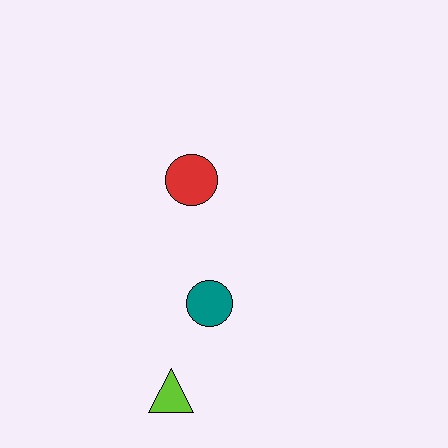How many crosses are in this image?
There are no crosses.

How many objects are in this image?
There are 3 objects.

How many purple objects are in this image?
There are no purple objects.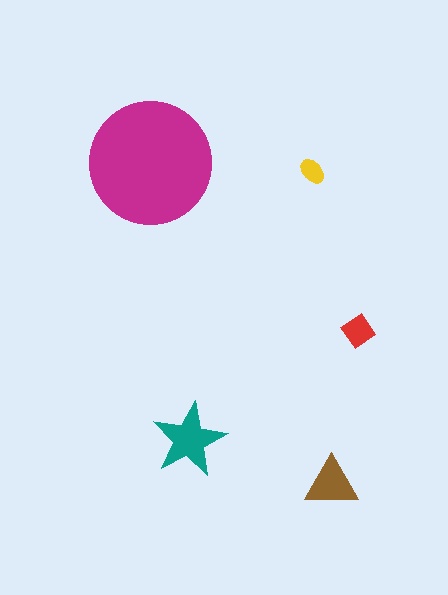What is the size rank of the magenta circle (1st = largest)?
1st.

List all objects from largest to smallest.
The magenta circle, the teal star, the brown triangle, the red diamond, the yellow ellipse.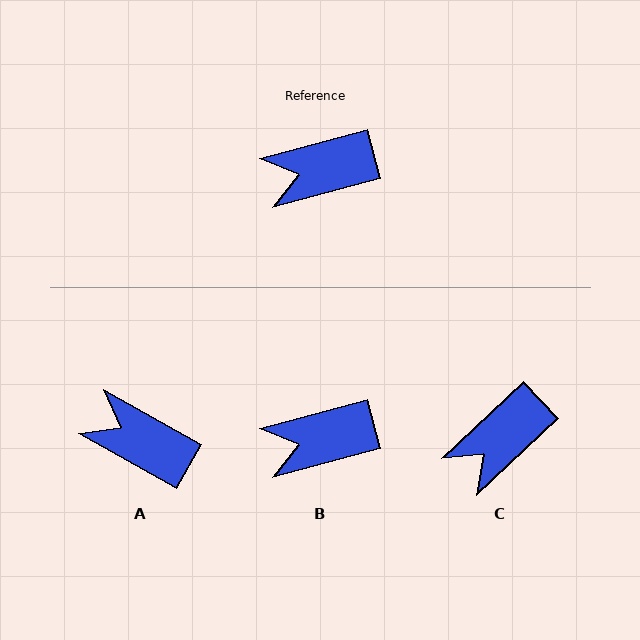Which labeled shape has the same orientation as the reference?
B.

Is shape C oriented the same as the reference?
No, it is off by about 28 degrees.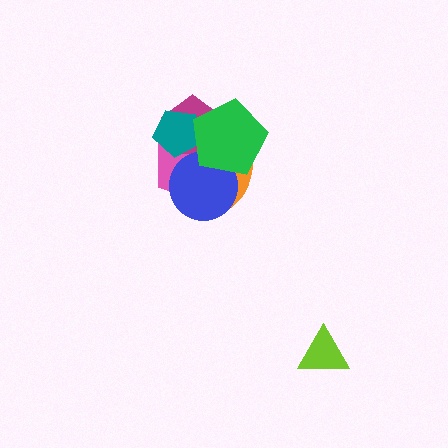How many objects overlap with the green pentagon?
5 objects overlap with the green pentagon.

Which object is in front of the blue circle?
The green pentagon is in front of the blue circle.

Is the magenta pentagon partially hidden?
Yes, it is partially covered by another shape.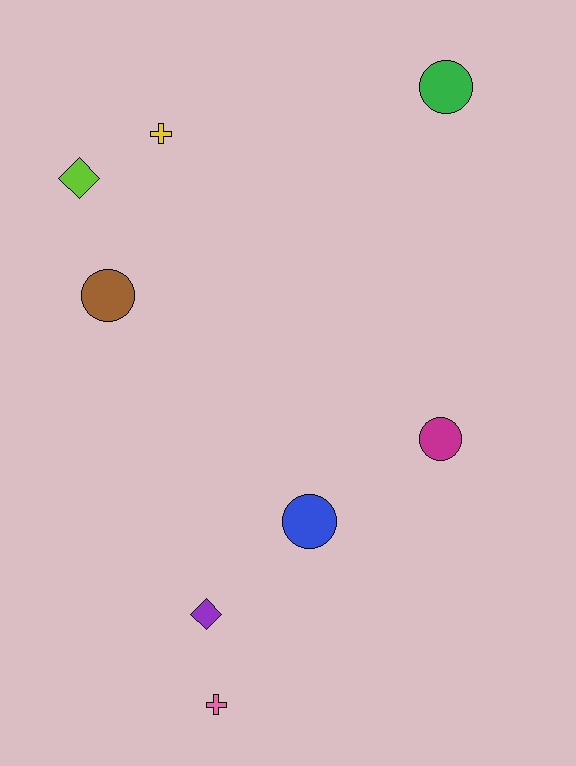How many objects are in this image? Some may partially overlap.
There are 8 objects.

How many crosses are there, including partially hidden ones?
There are 2 crosses.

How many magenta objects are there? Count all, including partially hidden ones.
There is 1 magenta object.